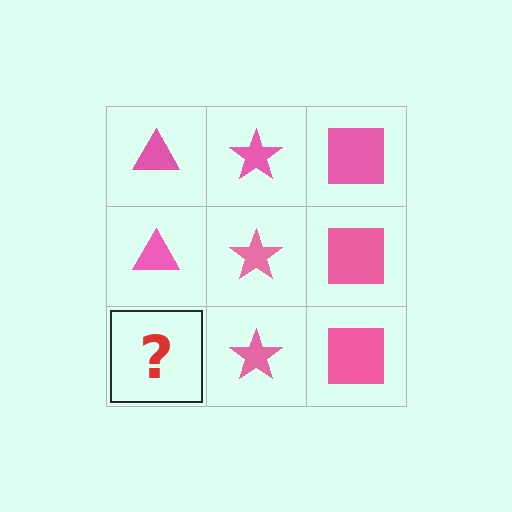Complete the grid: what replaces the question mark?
The question mark should be replaced with a pink triangle.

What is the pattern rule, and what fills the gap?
The rule is that each column has a consistent shape. The gap should be filled with a pink triangle.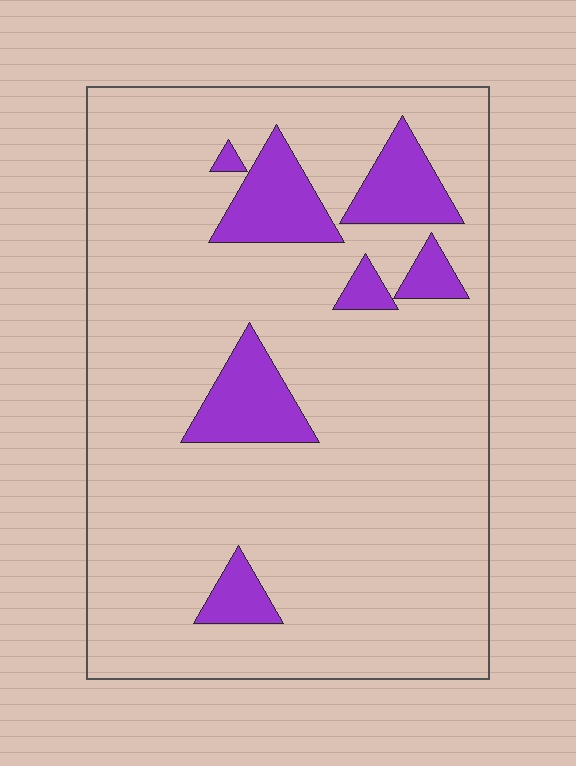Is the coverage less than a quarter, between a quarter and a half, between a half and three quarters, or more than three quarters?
Less than a quarter.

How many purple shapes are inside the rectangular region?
7.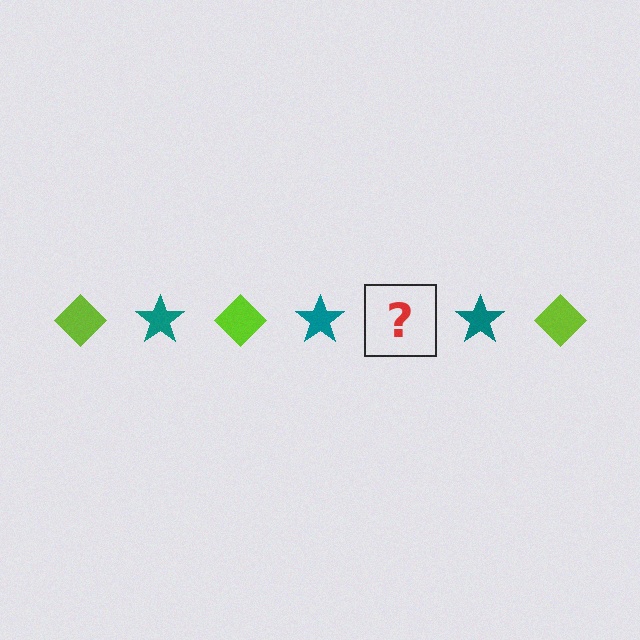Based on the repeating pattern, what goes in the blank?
The blank should be a lime diamond.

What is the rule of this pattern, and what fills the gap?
The rule is that the pattern alternates between lime diamond and teal star. The gap should be filled with a lime diamond.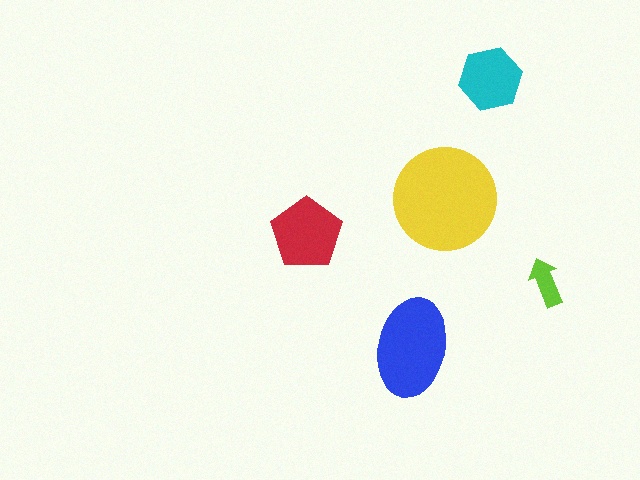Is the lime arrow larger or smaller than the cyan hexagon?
Smaller.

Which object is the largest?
The yellow circle.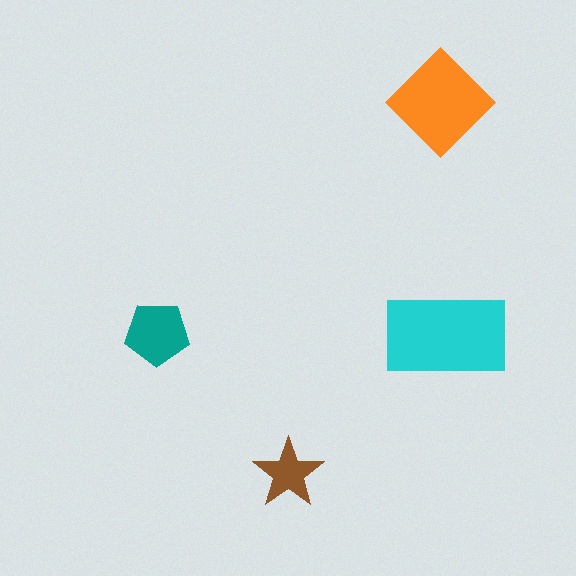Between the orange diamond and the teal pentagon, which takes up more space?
The orange diamond.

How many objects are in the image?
There are 4 objects in the image.